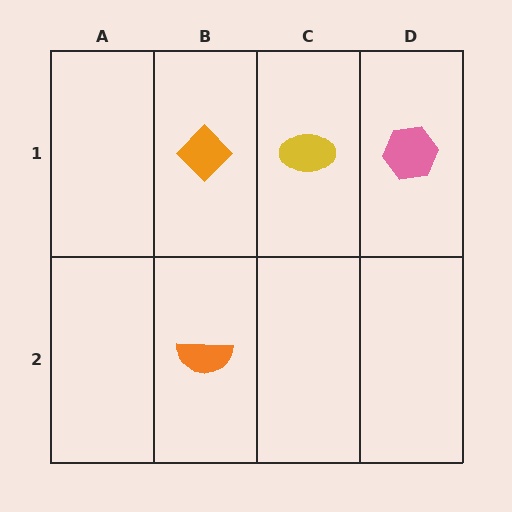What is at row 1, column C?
A yellow ellipse.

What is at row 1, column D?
A pink hexagon.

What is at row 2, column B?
An orange semicircle.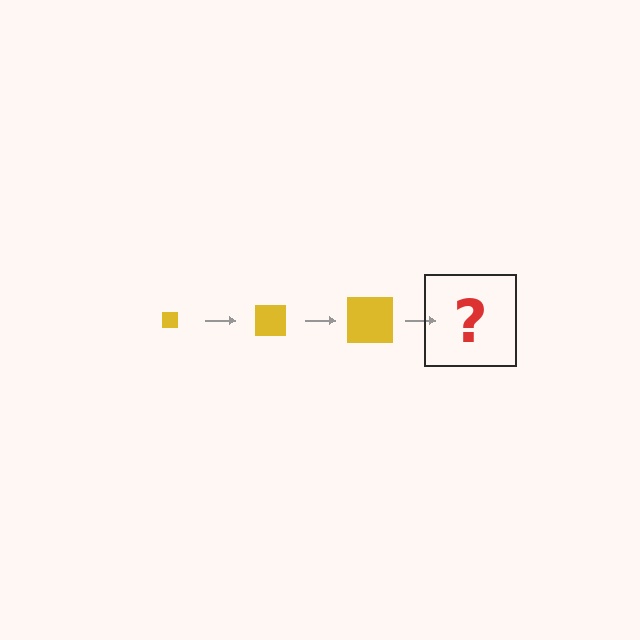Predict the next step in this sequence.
The next step is a yellow square, larger than the previous one.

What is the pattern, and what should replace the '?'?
The pattern is that the square gets progressively larger each step. The '?' should be a yellow square, larger than the previous one.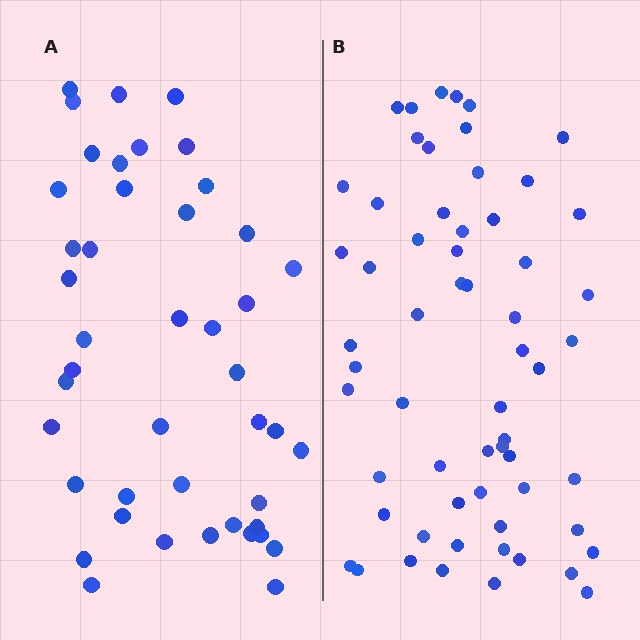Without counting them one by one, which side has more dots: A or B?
Region B (the right region) has more dots.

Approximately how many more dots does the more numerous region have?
Region B has approximately 15 more dots than region A.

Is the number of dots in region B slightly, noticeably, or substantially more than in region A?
Region B has noticeably more, but not dramatically so. The ratio is roughly 1.4 to 1.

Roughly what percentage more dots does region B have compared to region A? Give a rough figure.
About 35% more.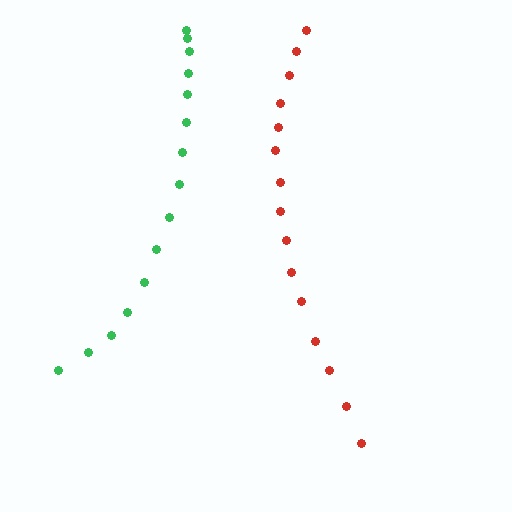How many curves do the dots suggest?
There are 2 distinct paths.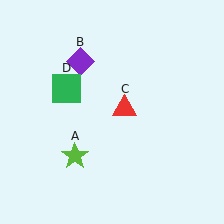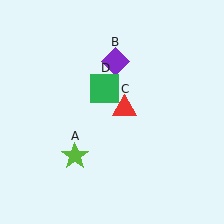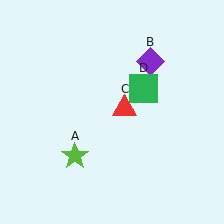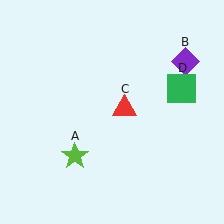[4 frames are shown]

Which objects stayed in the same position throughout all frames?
Lime star (object A) and red triangle (object C) remained stationary.